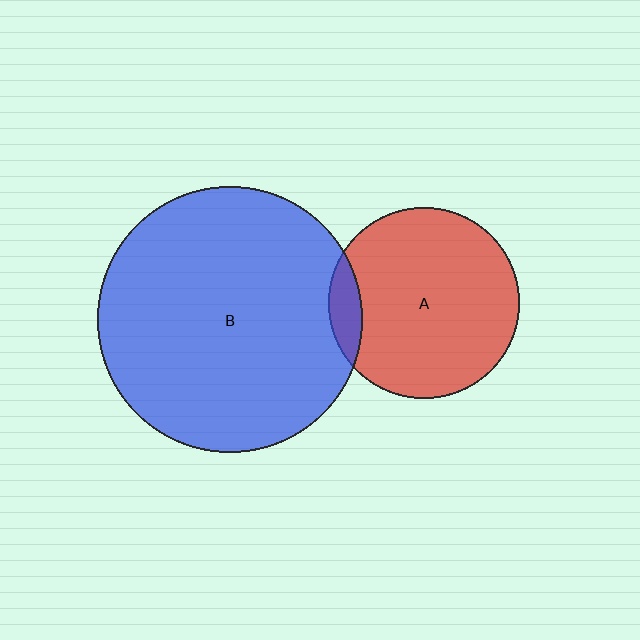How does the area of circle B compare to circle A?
Approximately 1.9 times.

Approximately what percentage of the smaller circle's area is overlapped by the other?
Approximately 10%.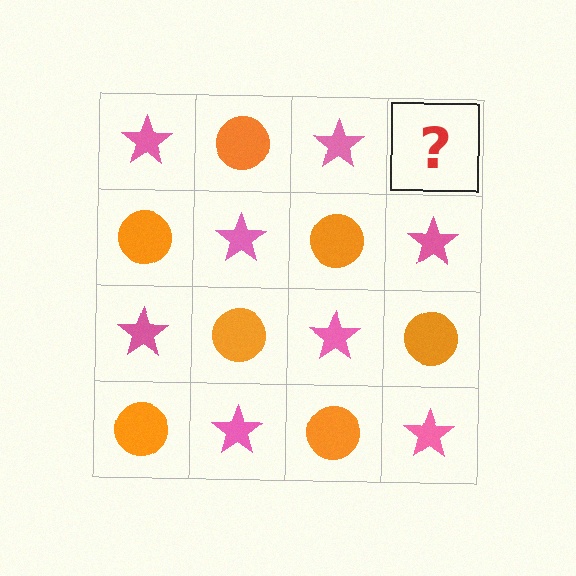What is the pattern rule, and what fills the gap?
The rule is that it alternates pink star and orange circle in a checkerboard pattern. The gap should be filled with an orange circle.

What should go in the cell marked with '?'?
The missing cell should contain an orange circle.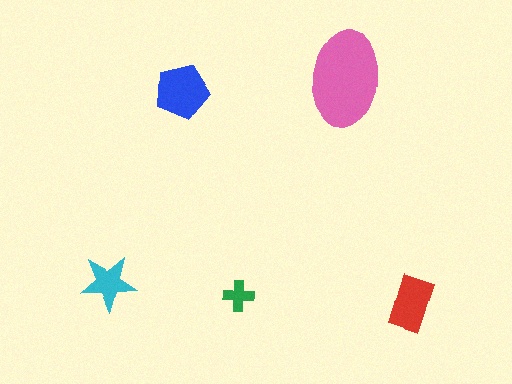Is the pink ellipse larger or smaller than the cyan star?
Larger.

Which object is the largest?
The pink ellipse.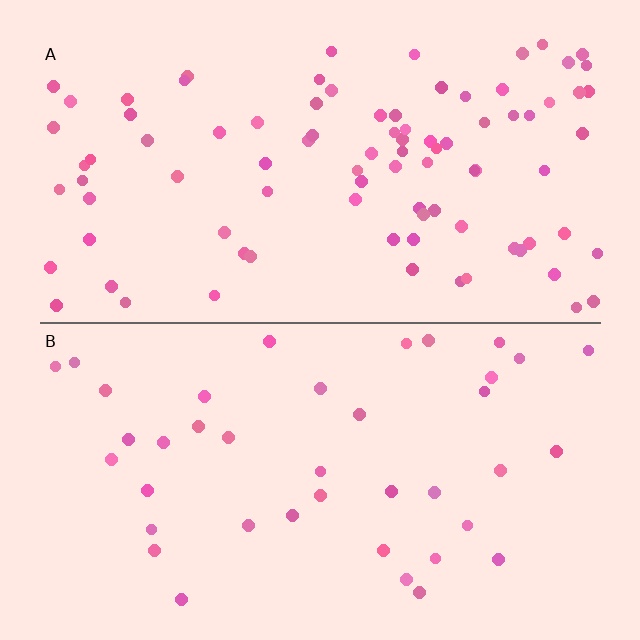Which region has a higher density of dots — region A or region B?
A (the top).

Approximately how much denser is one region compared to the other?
Approximately 2.2× — region A over region B.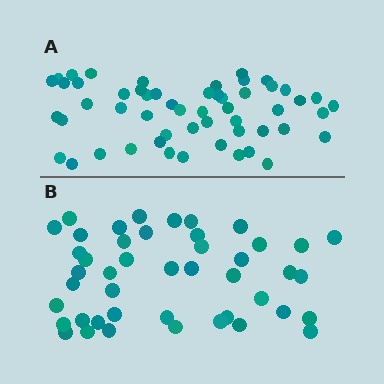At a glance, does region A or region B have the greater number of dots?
Region A (the top region) has more dots.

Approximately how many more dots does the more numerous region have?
Region A has roughly 8 or so more dots than region B.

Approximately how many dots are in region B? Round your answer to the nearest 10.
About 40 dots. (The exact count is 45, which rounds to 40.)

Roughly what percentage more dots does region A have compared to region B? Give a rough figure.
About 20% more.